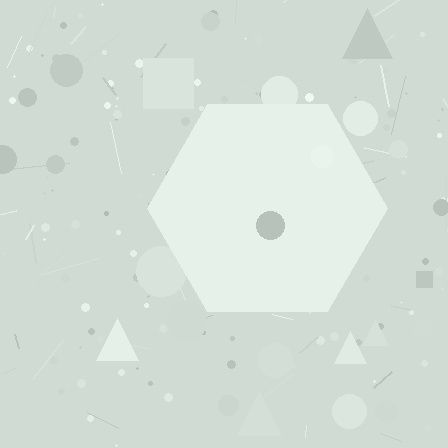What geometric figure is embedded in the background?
A hexagon is embedded in the background.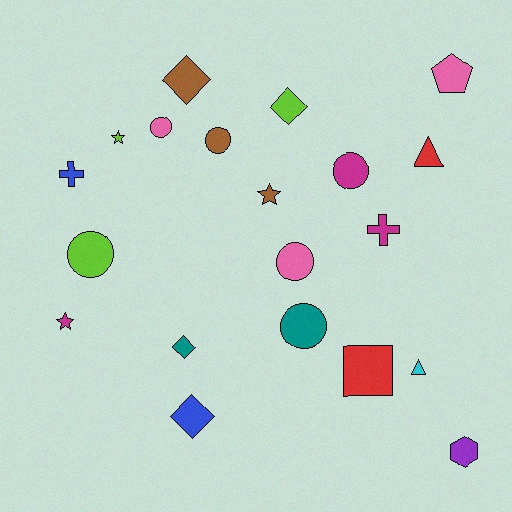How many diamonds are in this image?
There are 4 diamonds.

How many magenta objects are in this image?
There are 3 magenta objects.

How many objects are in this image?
There are 20 objects.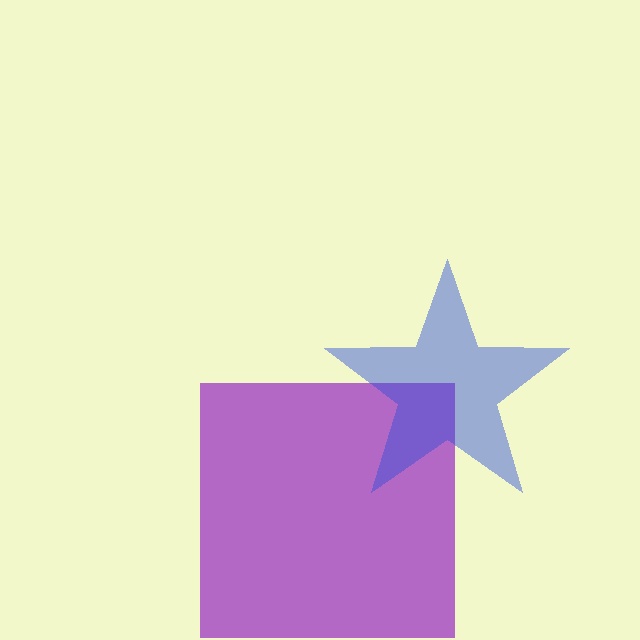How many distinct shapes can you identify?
There are 2 distinct shapes: a purple square, a blue star.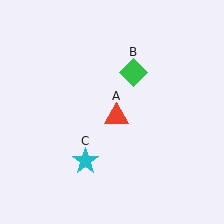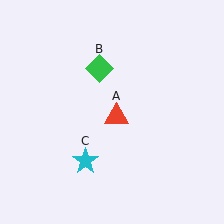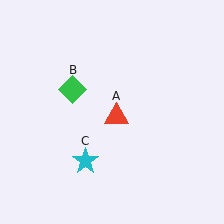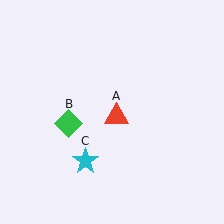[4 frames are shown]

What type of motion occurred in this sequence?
The green diamond (object B) rotated counterclockwise around the center of the scene.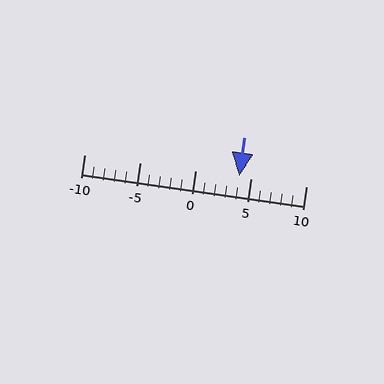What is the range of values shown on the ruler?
The ruler shows values from -10 to 10.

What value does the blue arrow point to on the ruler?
The blue arrow points to approximately 4.